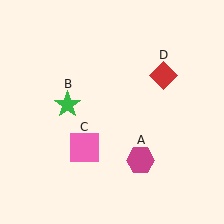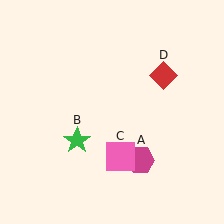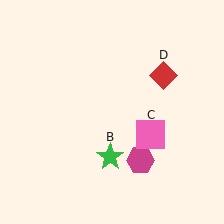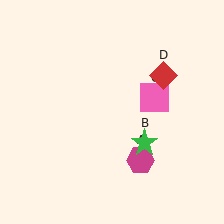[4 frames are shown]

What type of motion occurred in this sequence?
The green star (object B), pink square (object C) rotated counterclockwise around the center of the scene.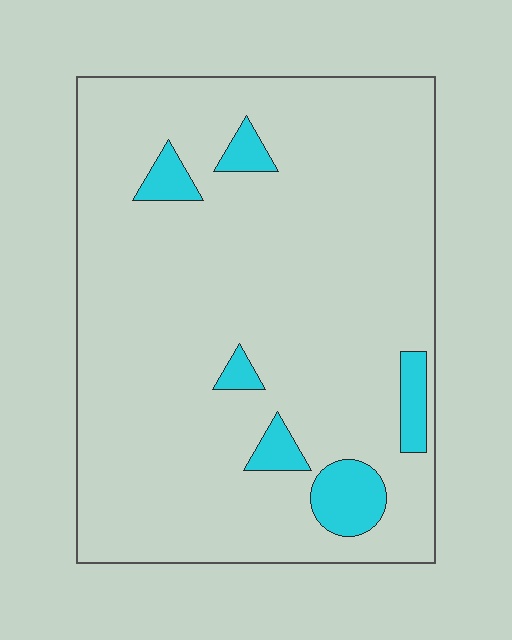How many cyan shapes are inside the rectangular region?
6.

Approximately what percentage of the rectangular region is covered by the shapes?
Approximately 10%.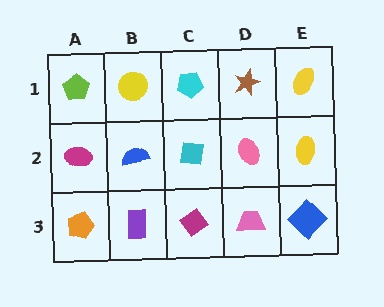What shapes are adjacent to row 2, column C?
A cyan pentagon (row 1, column C), a magenta diamond (row 3, column C), a blue semicircle (row 2, column B), a pink ellipse (row 2, column D).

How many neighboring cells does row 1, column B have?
3.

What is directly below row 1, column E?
A yellow ellipse.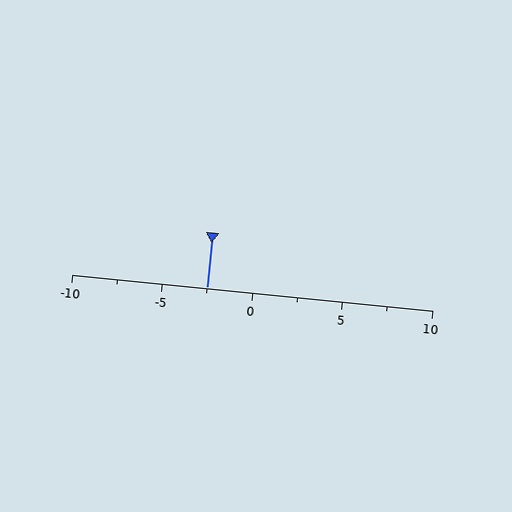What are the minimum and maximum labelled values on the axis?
The axis runs from -10 to 10.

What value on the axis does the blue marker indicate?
The marker indicates approximately -2.5.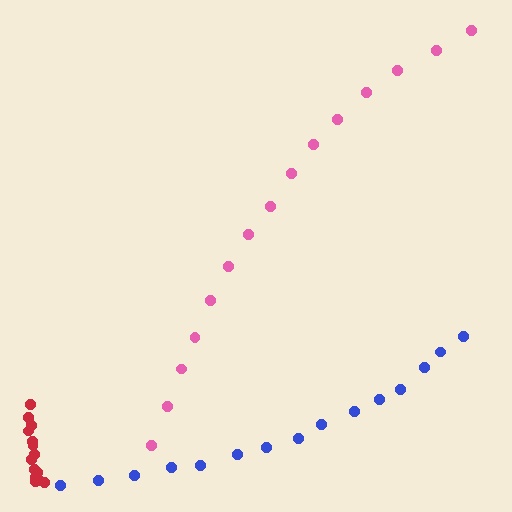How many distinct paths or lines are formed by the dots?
There are 3 distinct paths.